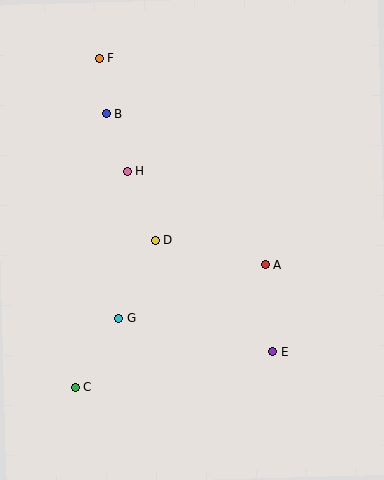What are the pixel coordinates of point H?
Point H is at (128, 171).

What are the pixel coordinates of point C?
Point C is at (75, 387).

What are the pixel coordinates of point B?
Point B is at (106, 114).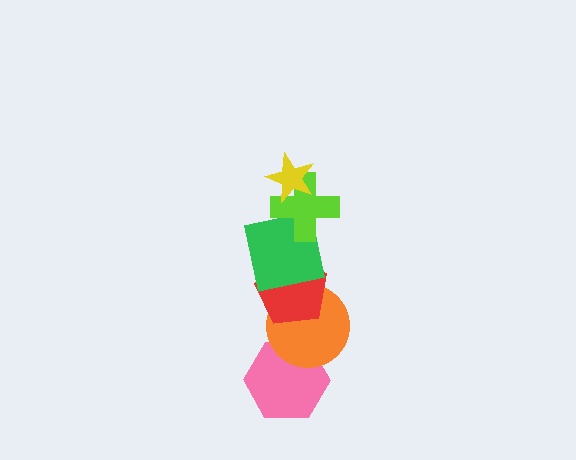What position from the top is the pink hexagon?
The pink hexagon is 6th from the top.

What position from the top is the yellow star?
The yellow star is 1st from the top.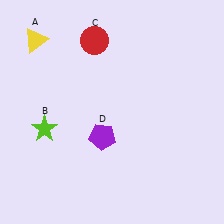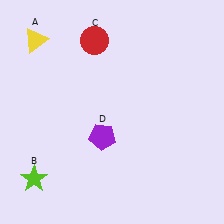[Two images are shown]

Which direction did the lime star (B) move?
The lime star (B) moved down.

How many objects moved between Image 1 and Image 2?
1 object moved between the two images.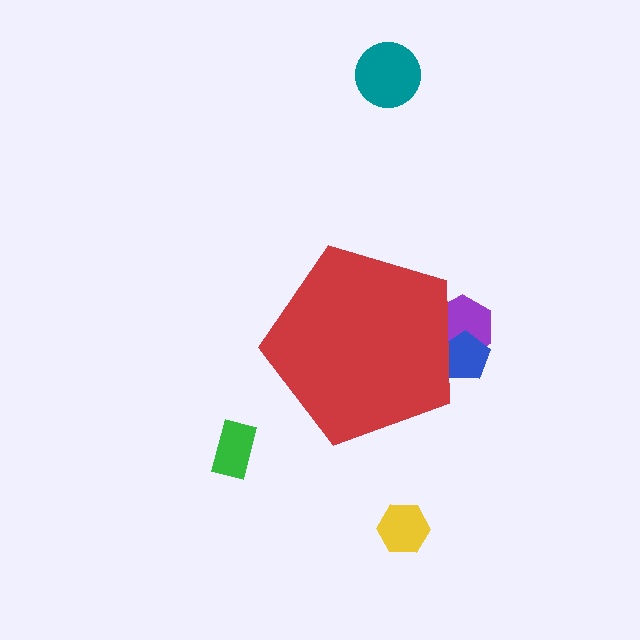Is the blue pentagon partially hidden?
Yes, the blue pentagon is partially hidden behind the red pentagon.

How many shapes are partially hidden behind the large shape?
2 shapes are partially hidden.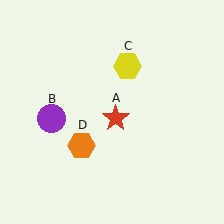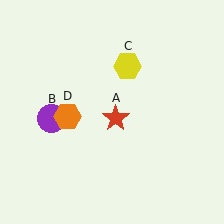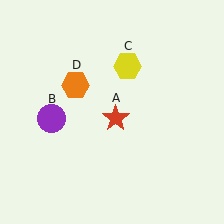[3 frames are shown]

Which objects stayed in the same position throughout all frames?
Red star (object A) and purple circle (object B) and yellow hexagon (object C) remained stationary.